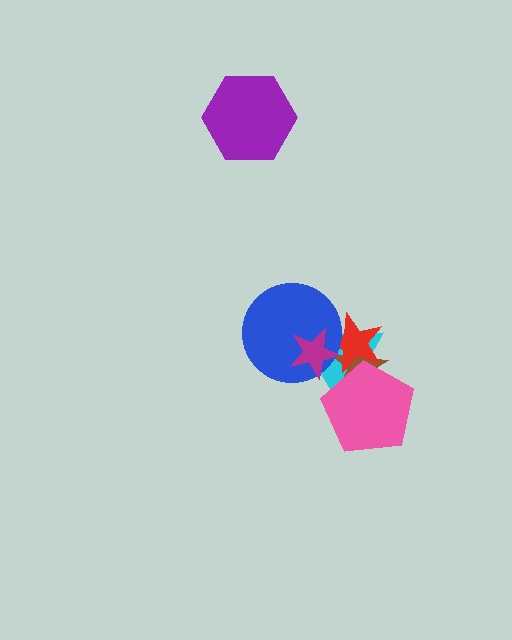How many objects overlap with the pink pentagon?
3 objects overlap with the pink pentagon.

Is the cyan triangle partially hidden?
Yes, it is partially covered by another shape.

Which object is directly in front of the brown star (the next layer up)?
The red star is directly in front of the brown star.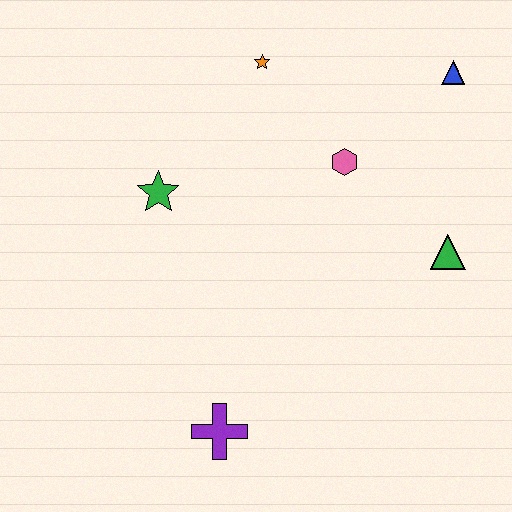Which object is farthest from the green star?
The blue triangle is farthest from the green star.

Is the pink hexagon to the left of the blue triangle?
Yes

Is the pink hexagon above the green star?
Yes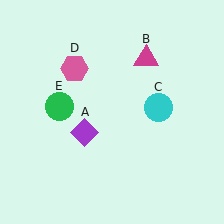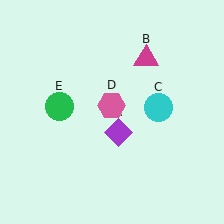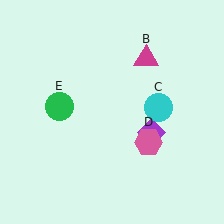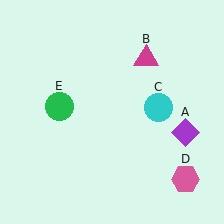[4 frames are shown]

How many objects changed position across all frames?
2 objects changed position: purple diamond (object A), pink hexagon (object D).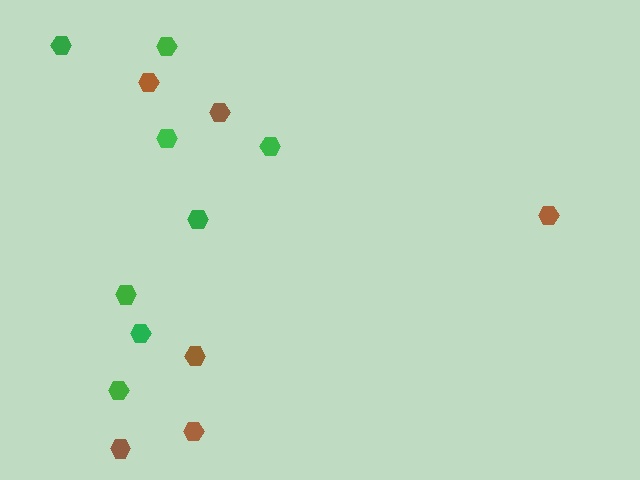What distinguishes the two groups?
There are 2 groups: one group of green hexagons (8) and one group of brown hexagons (6).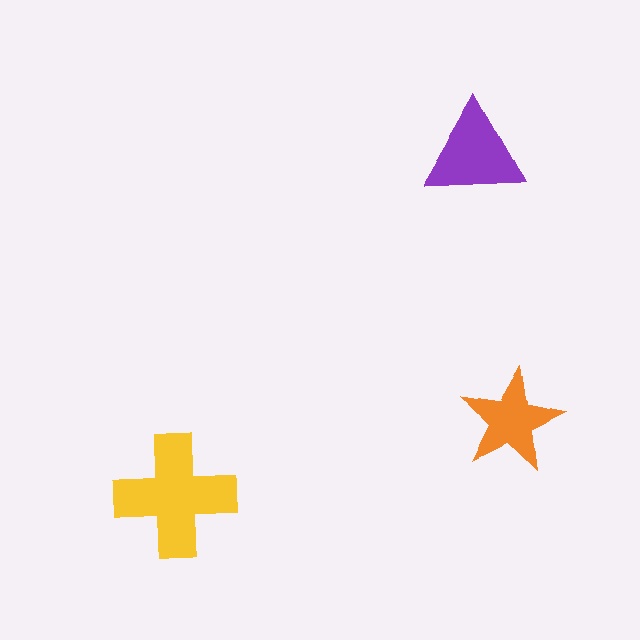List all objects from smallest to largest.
The orange star, the purple triangle, the yellow cross.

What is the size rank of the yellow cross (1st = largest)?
1st.